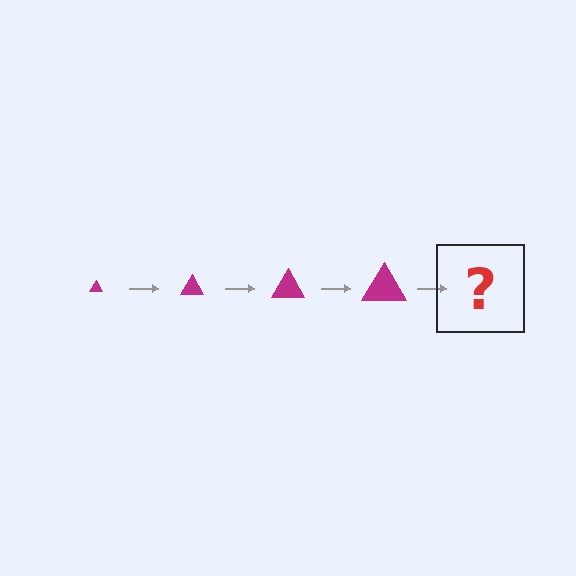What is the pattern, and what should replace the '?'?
The pattern is that the triangle gets progressively larger each step. The '?' should be a magenta triangle, larger than the previous one.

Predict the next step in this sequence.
The next step is a magenta triangle, larger than the previous one.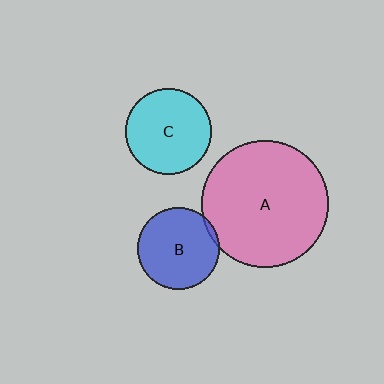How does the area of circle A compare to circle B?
Approximately 2.4 times.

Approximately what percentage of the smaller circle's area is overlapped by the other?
Approximately 5%.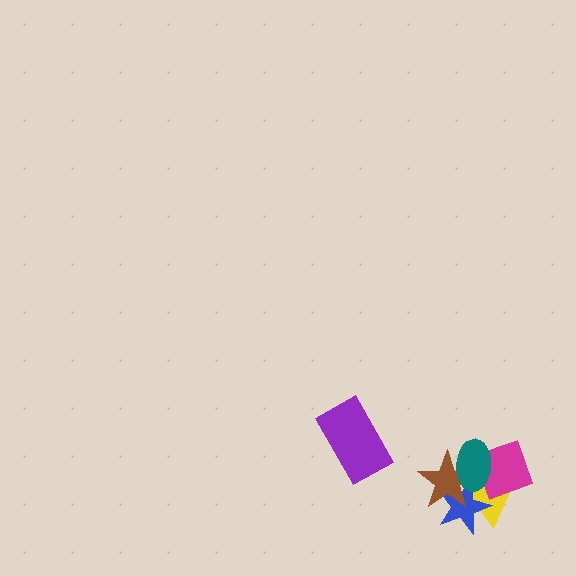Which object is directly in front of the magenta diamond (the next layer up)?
The blue star is directly in front of the magenta diamond.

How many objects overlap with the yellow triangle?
4 objects overlap with the yellow triangle.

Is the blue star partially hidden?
Yes, it is partially covered by another shape.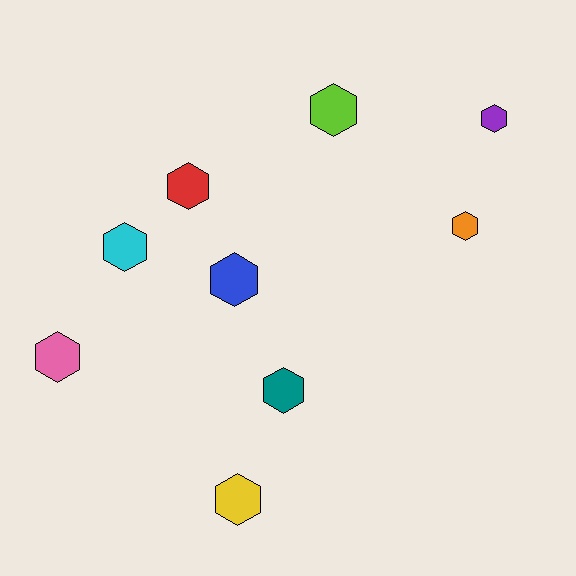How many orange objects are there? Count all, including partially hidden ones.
There is 1 orange object.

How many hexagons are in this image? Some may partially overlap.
There are 9 hexagons.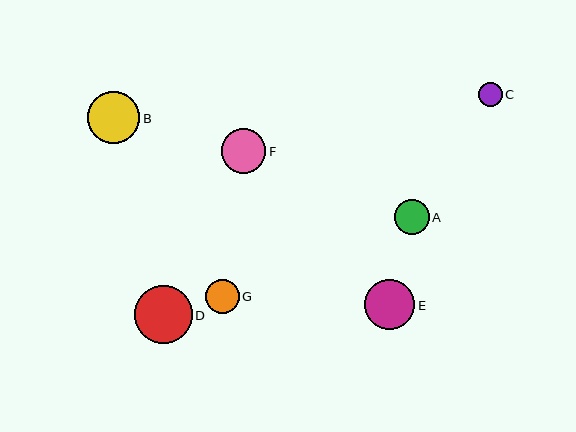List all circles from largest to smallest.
From largest to smallest: D, B, E, F, A, G, C.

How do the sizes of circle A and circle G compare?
Circle A and circle G are approximately the same size.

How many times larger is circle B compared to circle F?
Circle B is approximately 1.2 times the size of circle F.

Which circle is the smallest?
Circle C is the smallest with a size of approximately 24 pixels.